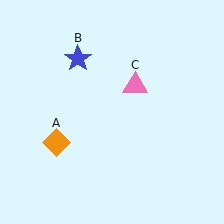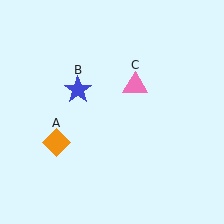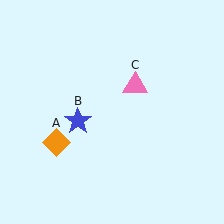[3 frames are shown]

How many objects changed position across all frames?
1 object changed position: blue star (object B).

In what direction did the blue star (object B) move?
The blue star (object B) moved down.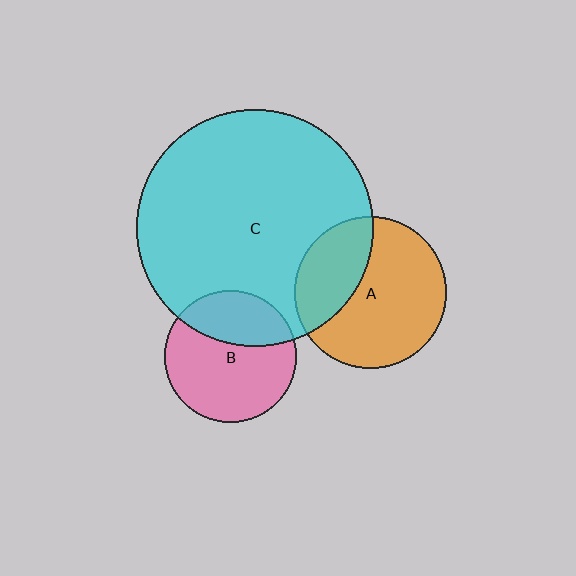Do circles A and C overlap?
Yes.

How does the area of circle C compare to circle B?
Approximately 3.2 times.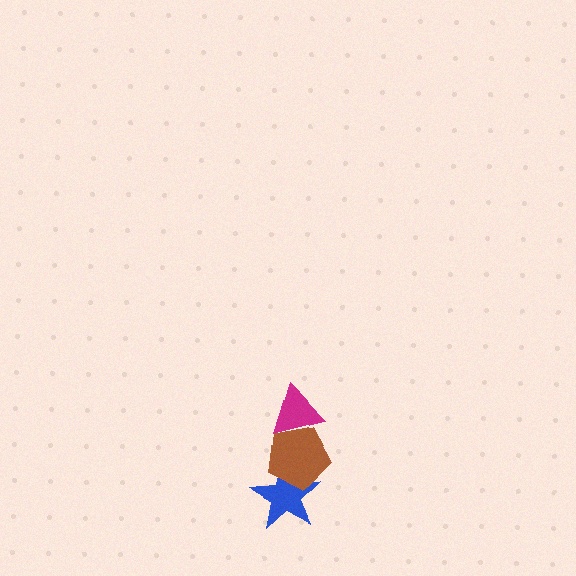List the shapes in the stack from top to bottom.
From top to bottom: the magenta triangle, the brown pentagon, the blue star.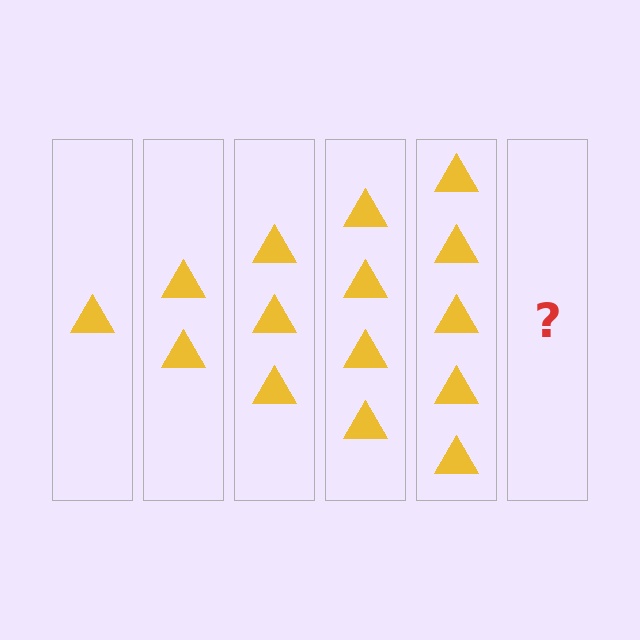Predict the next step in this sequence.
The next step is 6 triangles.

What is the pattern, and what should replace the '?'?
The pattern is that each step adds one more triangle. The '?' should be 6 triangles.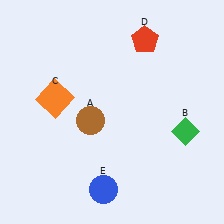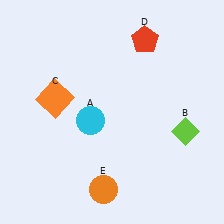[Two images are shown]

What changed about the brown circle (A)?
In Image 1, A is brown. In Image 2, it changed to cyan.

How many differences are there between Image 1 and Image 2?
There are 3 differences between the two images.